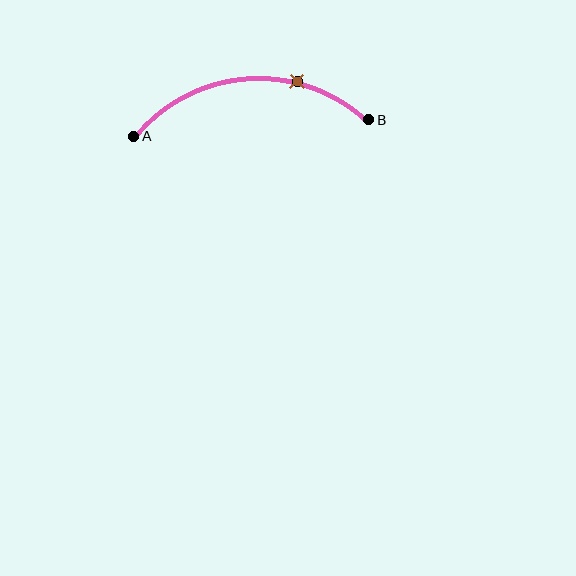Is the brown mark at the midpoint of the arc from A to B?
No. The brown mark lies on the arc but is closer to endpoint B. The arc midpoint would be at the point on the curve equidistant along the arc from both A and B.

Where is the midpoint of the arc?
The arc midpoint is the point on the curve farthest from the straight line joining A and B. It sits above that line.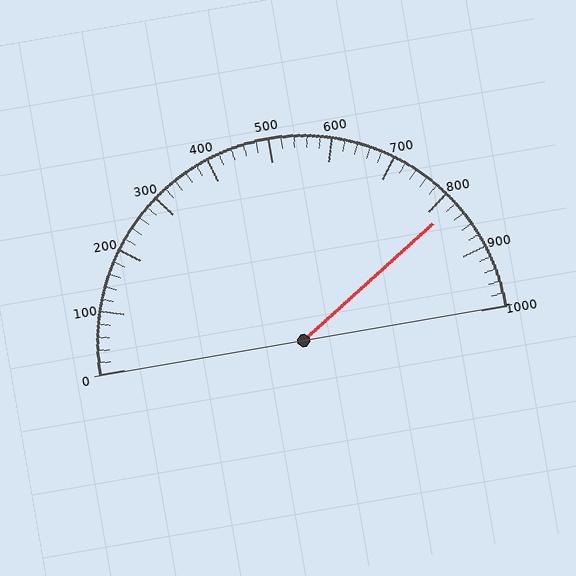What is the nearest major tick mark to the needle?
The nearest major tick mark is 800.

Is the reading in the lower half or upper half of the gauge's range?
The reading is in the upper half of the range (0 to 1000).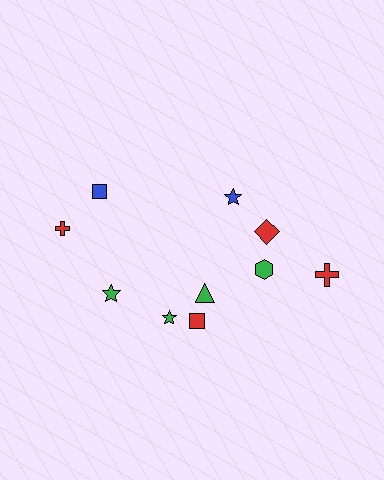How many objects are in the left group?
There are 4 objects.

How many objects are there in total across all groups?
There are 10 objects.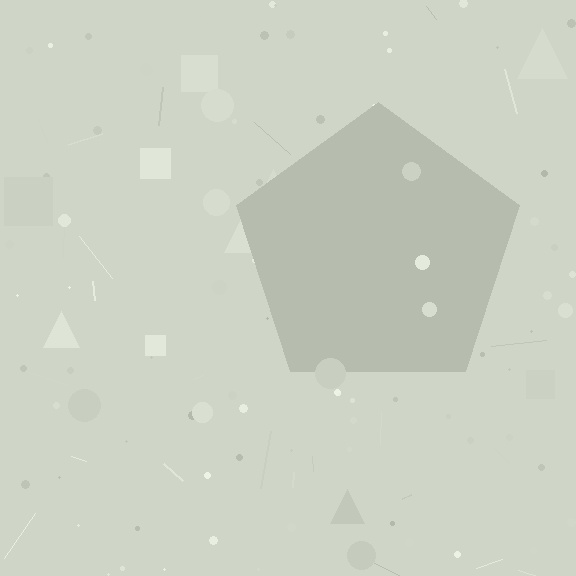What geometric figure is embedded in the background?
A pentagon is embedded in the background.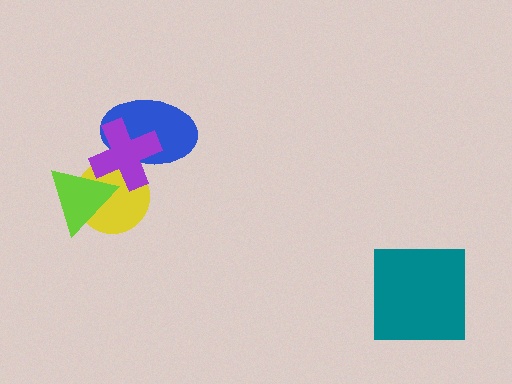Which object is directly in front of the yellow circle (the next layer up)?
The blue ellipse is directly in front of the yellow circle.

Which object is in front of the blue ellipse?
The purple cross is in front of the blue ellipse.